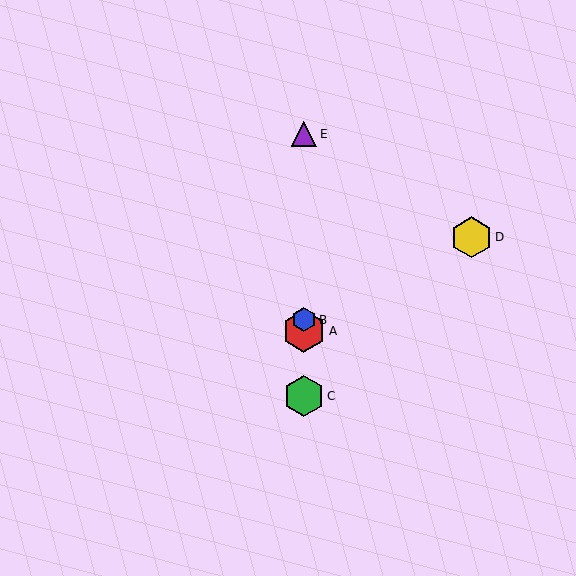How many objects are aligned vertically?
4 objects (A, B, C, E) are aligned vertically.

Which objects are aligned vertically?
Objects A, B, C, E are aligned vertically.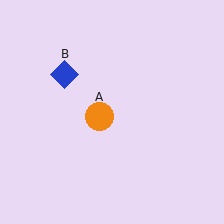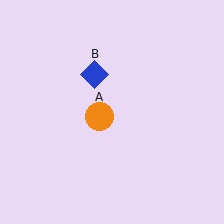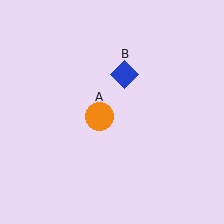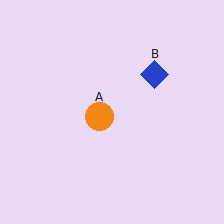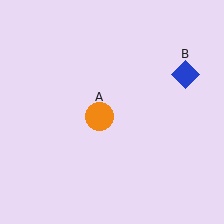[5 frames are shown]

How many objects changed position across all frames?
1 object changed position: blue diamond (object B).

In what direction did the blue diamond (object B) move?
The blue diamond (object B) moved right.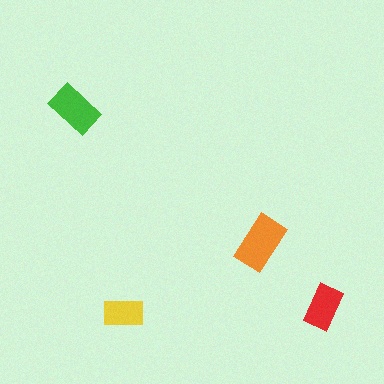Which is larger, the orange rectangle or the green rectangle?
The orange one.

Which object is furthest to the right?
The red rectangle is rightmost.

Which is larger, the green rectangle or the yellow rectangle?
The green one.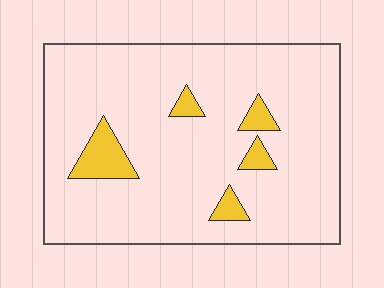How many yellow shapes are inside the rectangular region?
5.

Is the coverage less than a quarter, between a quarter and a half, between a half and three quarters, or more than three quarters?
Less than a quarter.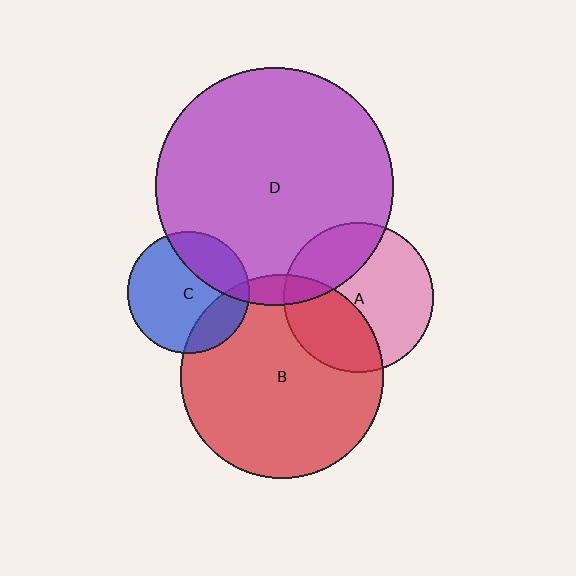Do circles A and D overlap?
Yes.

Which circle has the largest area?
Circle D (purple).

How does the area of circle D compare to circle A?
Approximately 2.5 times.